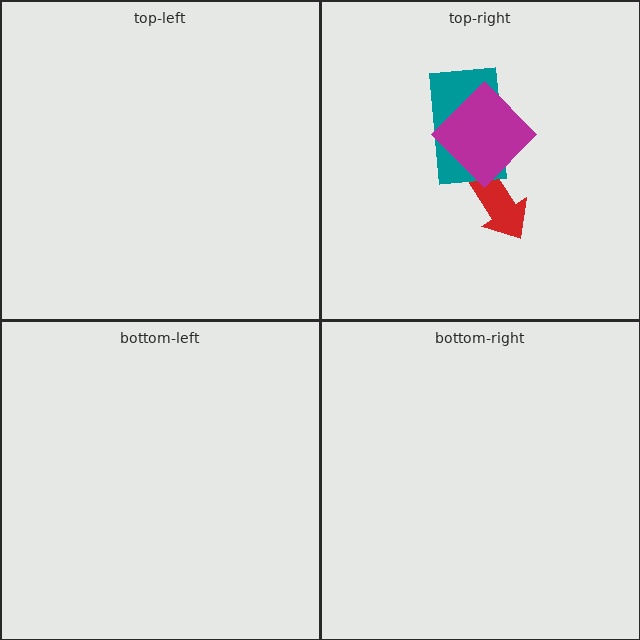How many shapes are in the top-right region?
3.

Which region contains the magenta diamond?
The top-right region.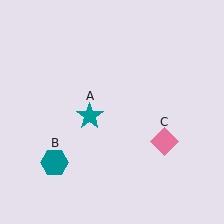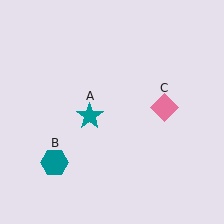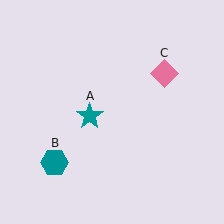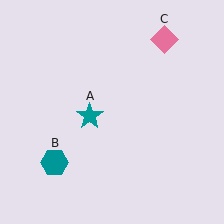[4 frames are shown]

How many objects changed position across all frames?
1 object changed position: pink diamond (object C).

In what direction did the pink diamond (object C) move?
The pink diamond (object C) moved up.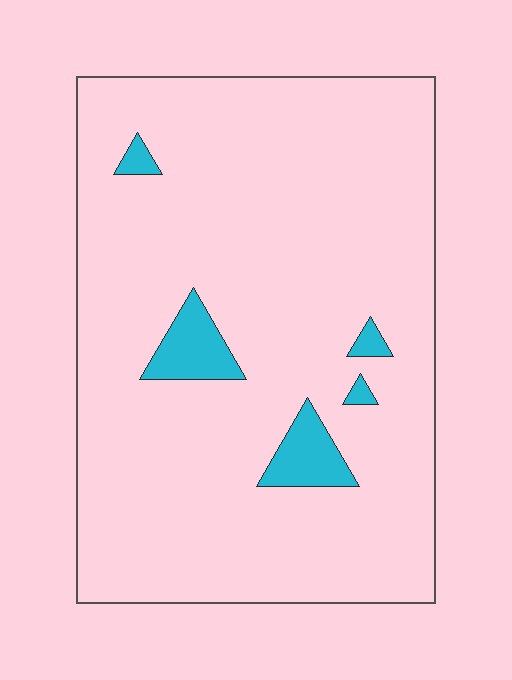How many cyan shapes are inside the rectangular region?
5.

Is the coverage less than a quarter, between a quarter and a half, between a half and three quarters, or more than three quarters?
Less than a quarter.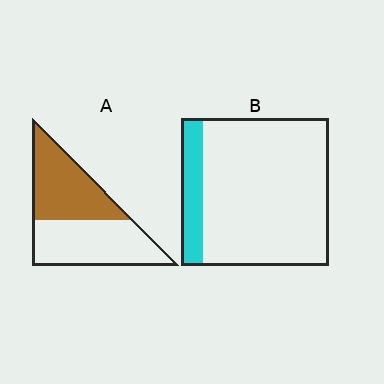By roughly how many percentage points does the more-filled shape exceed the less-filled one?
By roughly 35 percentage points (A over B).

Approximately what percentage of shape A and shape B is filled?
A is approximately 50% and B is approximately 15%.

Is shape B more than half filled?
No.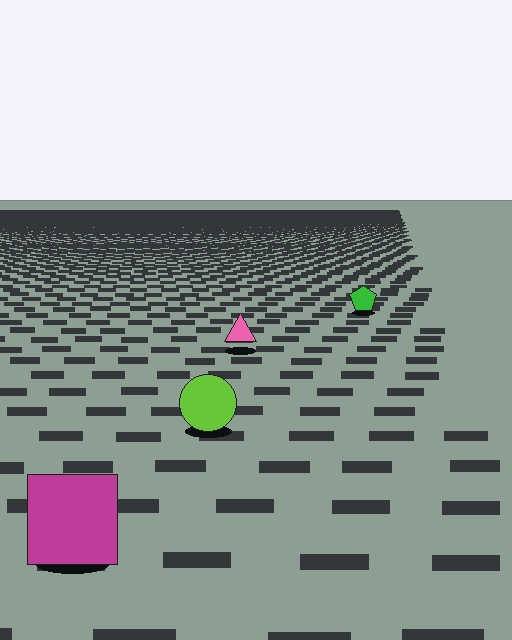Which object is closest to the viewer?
The magenta square is closest. The texture marks near it are larger and more spread out.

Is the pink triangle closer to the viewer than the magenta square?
No. The magenta square is closer — you can tell from the texture gradient: the ground texture is coarser near it.